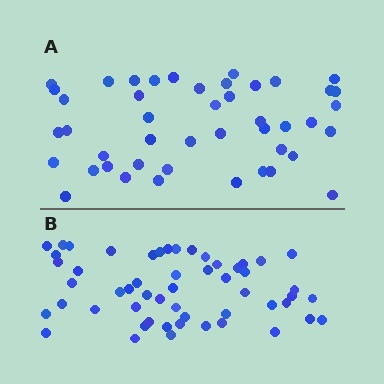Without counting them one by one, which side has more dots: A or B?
Region B (the bottom region) has more dots.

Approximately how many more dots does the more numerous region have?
Region B has roughly 8 or so more dots than region A.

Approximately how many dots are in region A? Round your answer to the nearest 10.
About 40 dots. (The exact count is 45, which rounds to 40.)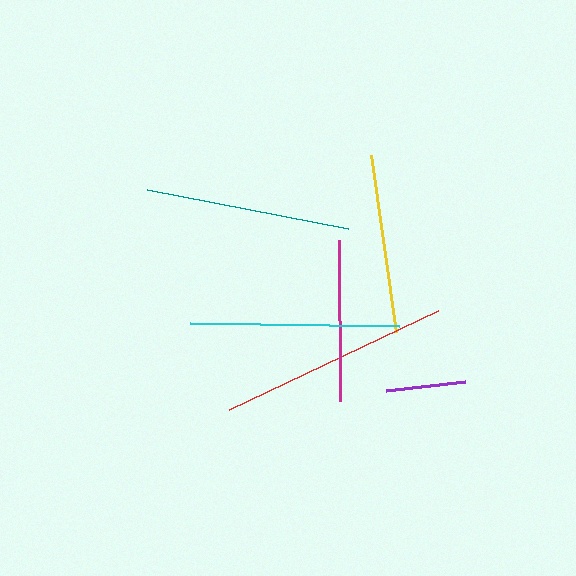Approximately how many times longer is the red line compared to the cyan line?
The red line is approximately 1.1 times the length of the cyan line.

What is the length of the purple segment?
The purple segment is approximately 79 pixels long.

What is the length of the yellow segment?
The yellow segment is approximately 178 pixels long.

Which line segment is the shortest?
The purple line is the shortest at approximately 79 pixels.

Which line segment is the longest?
The red line is the longest at approximately 231 pixels.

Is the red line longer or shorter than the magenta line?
The red line is longer than the magenta line.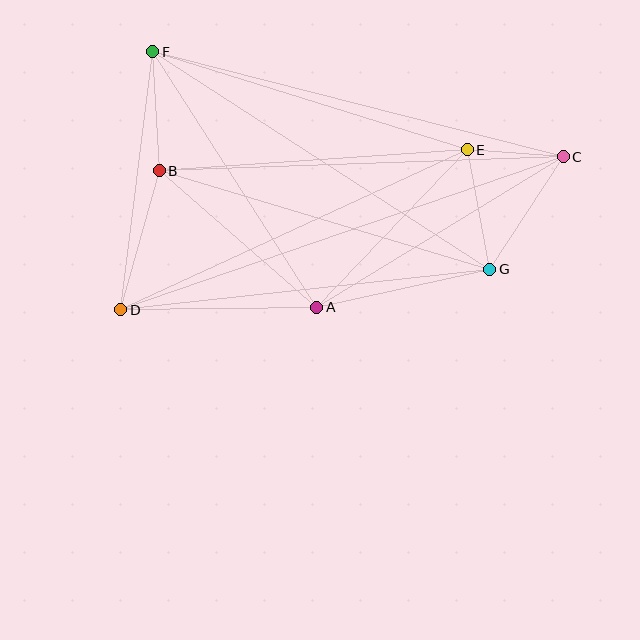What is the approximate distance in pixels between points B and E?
The distance between B and E is approximately 309 pixels.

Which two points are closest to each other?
Points C and E are closest to each other.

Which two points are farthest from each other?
Points C and D are farthest from each other.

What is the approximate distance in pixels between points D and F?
The distance between D and F is approximately 260 pixels.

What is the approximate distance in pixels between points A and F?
The distance between A and F is approximately 304 pixels.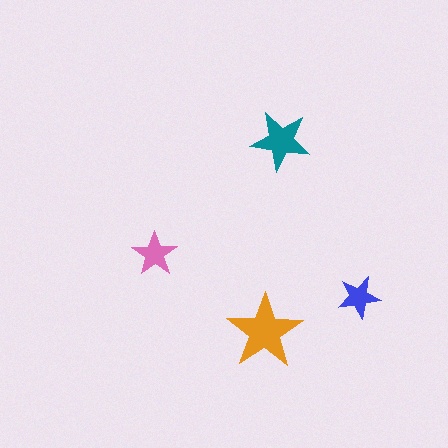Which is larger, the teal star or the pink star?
The teal one.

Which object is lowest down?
The orange star is bottommost.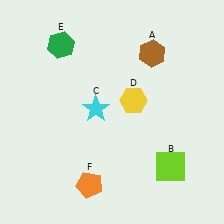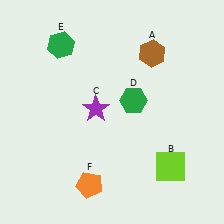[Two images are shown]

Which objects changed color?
C changed from cyan to purple. D changed from yellow to green.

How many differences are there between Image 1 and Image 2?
There are 2 differences between the two images.